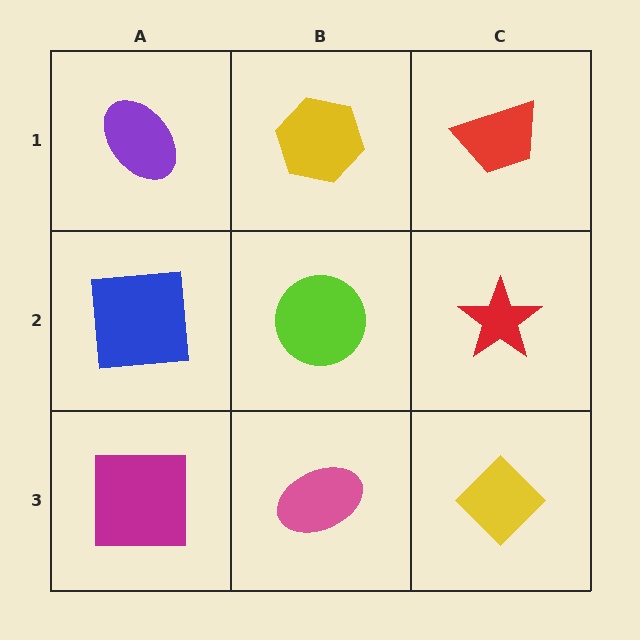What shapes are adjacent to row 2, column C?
A red trapezoid (row 1, column C), a yellow diamond (row 3, column C), a lime circle (row 2, column B).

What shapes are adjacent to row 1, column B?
A lime circle (row 2, column B), a purple ellipse (row 1, column A), a red trapezoid (row 1, column C).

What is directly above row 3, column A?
A blue square.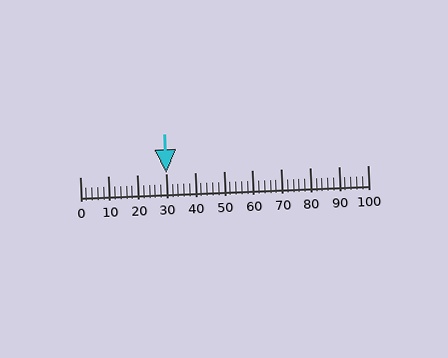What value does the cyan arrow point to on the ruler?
The cyan arrow points to approximately 30.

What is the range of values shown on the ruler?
The ruler shows values from 0 to 100.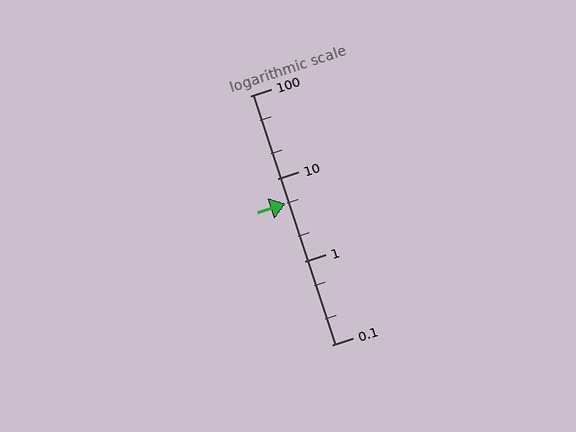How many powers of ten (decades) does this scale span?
The scale spans 3 decades, from 0.1 to 100.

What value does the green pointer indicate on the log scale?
The pointer indicates approximately 5.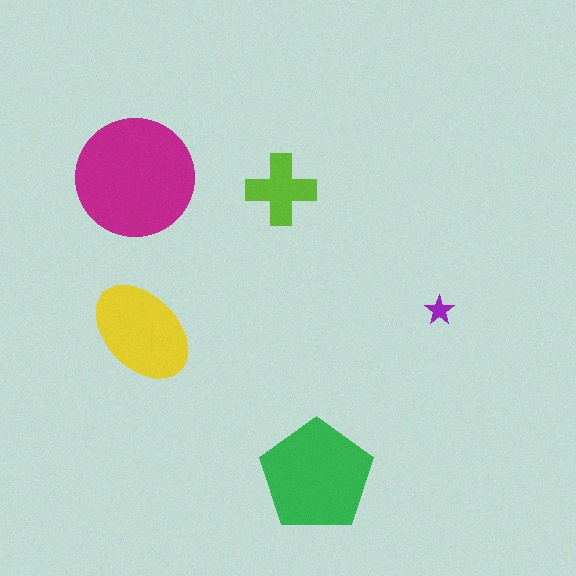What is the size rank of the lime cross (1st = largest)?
4th.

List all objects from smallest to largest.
The purple star, the lime cross, the yellow ellipse, the green pentagon, the magenta circle.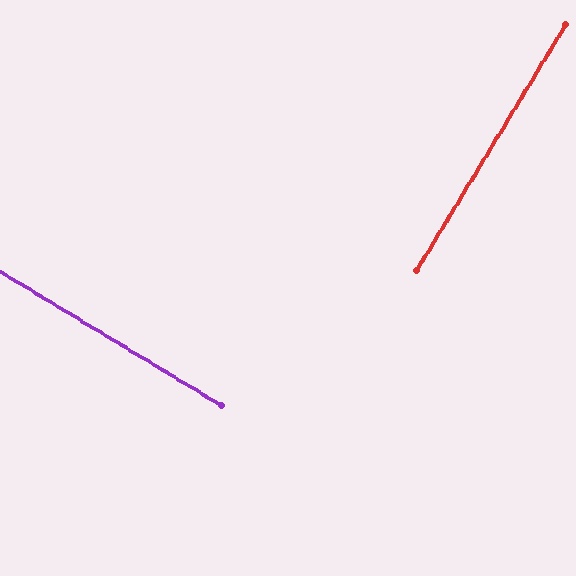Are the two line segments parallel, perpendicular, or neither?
Perpendicular — they meet at approximately 90°.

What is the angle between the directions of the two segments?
Approximately 90 degrees.